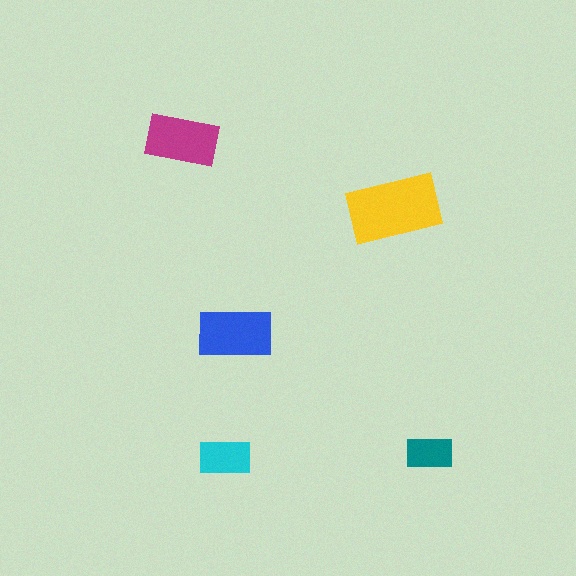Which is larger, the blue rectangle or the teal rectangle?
The blue one.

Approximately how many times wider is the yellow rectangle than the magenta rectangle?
About 1.5 times wider.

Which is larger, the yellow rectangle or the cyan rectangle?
The yellow one.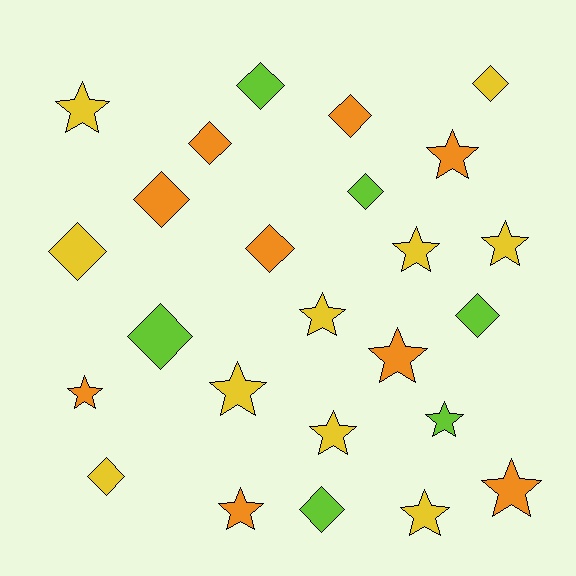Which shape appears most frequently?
Star, with 13 objects.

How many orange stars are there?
There are 5 orange stars.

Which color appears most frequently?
Yellow, with 10 objects.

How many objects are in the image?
There are 25 objects.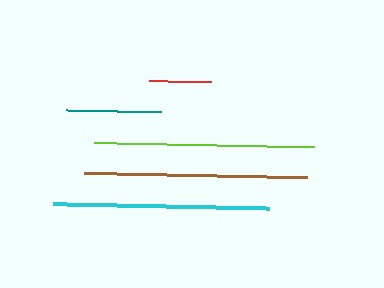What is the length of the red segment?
The red segment is approximately 62 pixels long.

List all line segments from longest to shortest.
From longest to shortest: brown, lime, cyan, teal, red.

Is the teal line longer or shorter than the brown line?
The brown line is longer than the teal line.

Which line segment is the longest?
The brown line is the longest at approximately 222 pixels.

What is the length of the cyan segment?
The cyan segment is approximately 216 pixels long.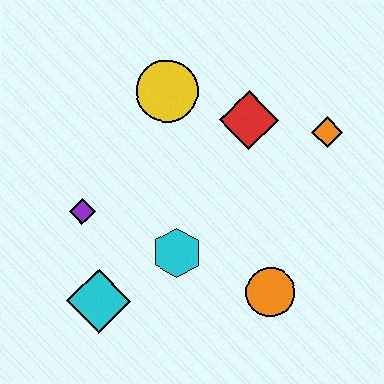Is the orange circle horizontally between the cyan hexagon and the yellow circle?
No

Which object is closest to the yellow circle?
The red diamond is closest to the yellow circle.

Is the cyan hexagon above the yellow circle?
No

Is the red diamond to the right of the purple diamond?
Yes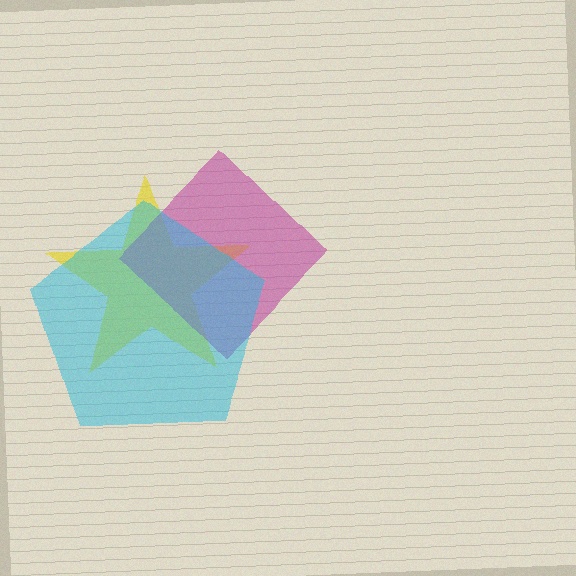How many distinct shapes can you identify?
There are 3 distinct shapes: a yellow star, a magenta diamond, a cyan pentagon.